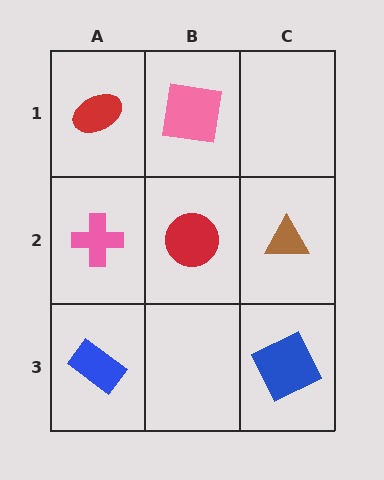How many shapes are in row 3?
2 shapes.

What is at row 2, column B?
A red circle.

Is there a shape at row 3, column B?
No, that cell is empty.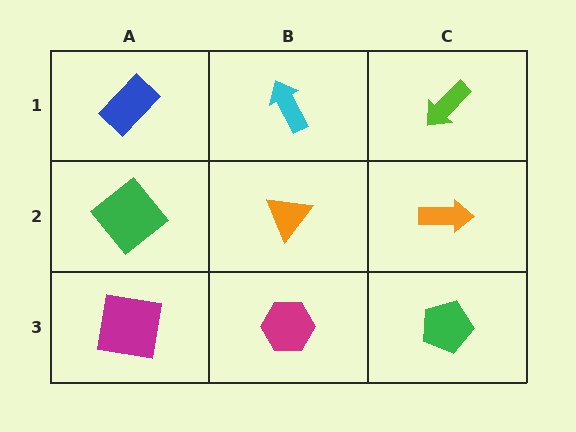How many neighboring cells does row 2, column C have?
3.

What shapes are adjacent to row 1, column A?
A green diamond (row 2, column A), a cyan arrow (row 1, column B).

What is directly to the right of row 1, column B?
A lime arrow.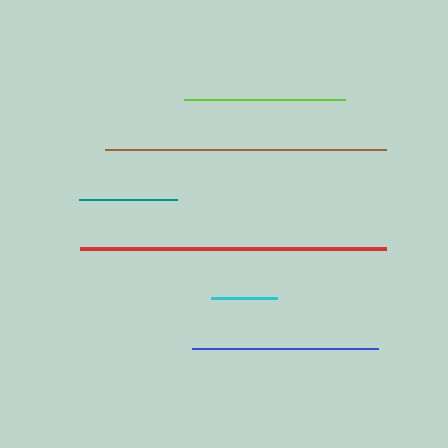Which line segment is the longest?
The red line is the longest at approximately 305 pixels.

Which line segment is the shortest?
The cyan line is the shortest at approximately 66 pixels.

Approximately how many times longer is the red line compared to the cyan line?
The red line is approximately 4.6 times the length of the cyan line.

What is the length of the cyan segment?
The cyan segment is approximately 66 pixels long.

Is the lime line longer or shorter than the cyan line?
The lime line is longer than the cyan line.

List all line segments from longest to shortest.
From longest to shortest: red, brown, blue, lime, teal, cyan.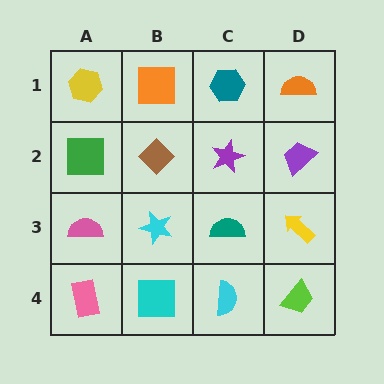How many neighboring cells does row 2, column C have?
4.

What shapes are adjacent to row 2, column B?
An orange square (row 1, column B), a cyan star (row 3, column B), a green square (row 2, column A), a purple star (row 2, column C).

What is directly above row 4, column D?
A yellow arrow.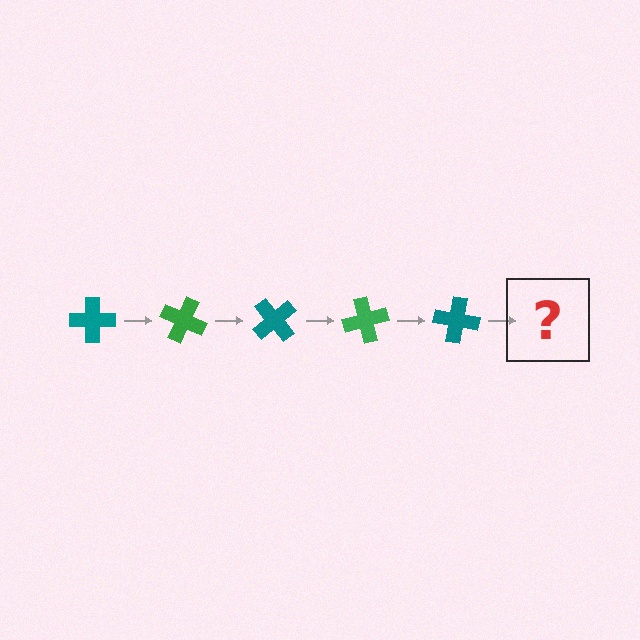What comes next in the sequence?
The next element should be a green cross, rotated 125 degrees from the start.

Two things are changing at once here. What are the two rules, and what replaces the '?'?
The two rules are that it rotates 25 degrees each step and the color cycles through teal and green. The '?' should be a green cross, rotated 125 degrees from the start.